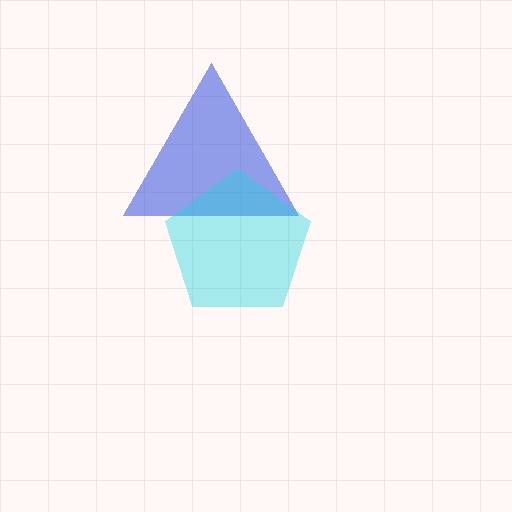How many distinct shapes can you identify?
There are 2 distinct shapes: a blue triangle, a cyan pentagon.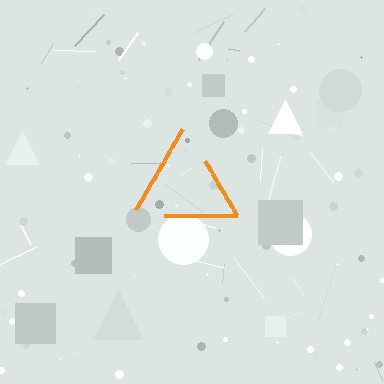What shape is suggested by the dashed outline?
The dashed outline suggests a triangle.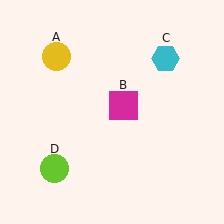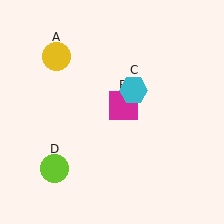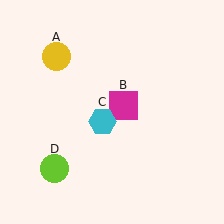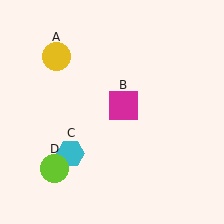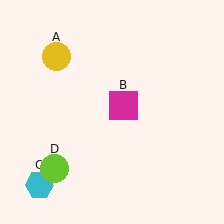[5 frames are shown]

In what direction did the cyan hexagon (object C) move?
The cyan hexagon (object C) moved down and to the left.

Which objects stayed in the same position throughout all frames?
Yellow circle (object A) and magenta square (object B) and lime circle (object D) remained stationary.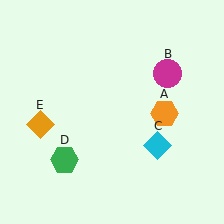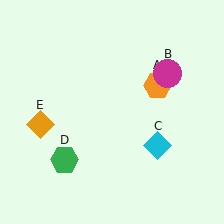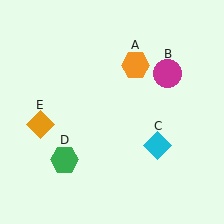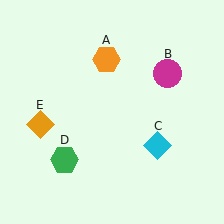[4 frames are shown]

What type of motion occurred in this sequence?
The orange hexagon (object A) rotated counterclockwise around the center of the scene.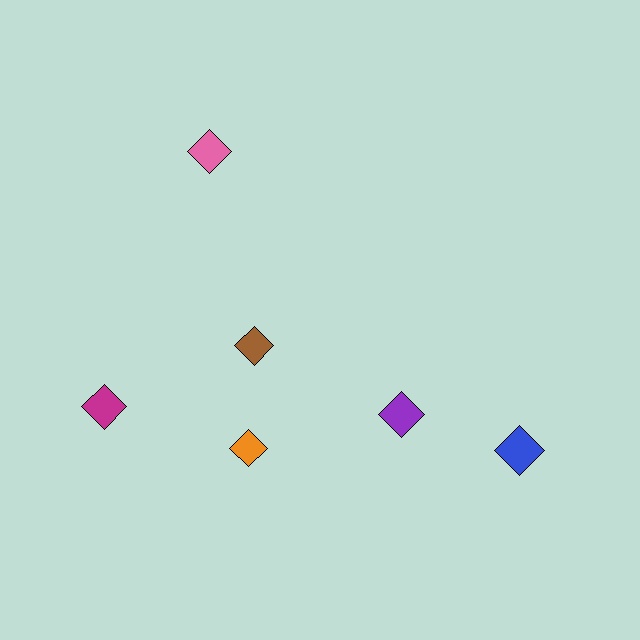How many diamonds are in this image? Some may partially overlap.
There are 6 diamonds.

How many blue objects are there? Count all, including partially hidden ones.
There is 1 blue object.